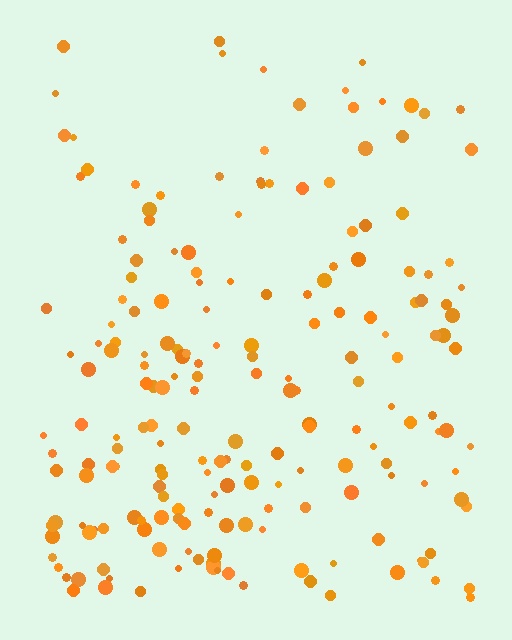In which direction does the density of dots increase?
From top to bottom, with the bottom side densest.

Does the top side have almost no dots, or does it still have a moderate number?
Still a moderate number, just noticeably fewer than the bottom.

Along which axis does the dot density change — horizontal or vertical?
Vertical.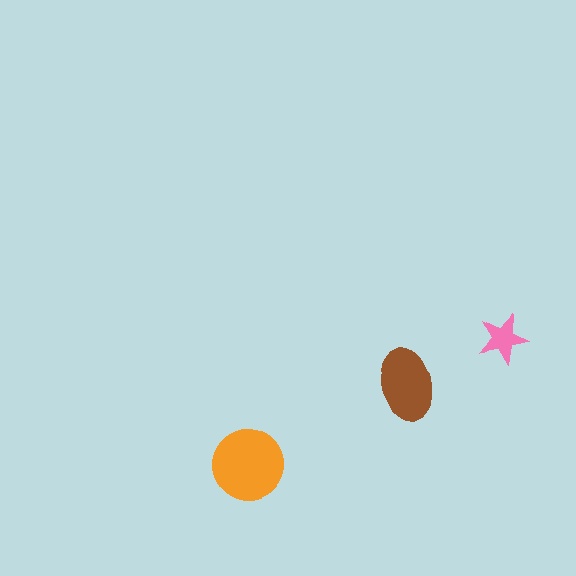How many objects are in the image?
There are 3 objects in the image.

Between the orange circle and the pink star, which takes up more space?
The orange circle.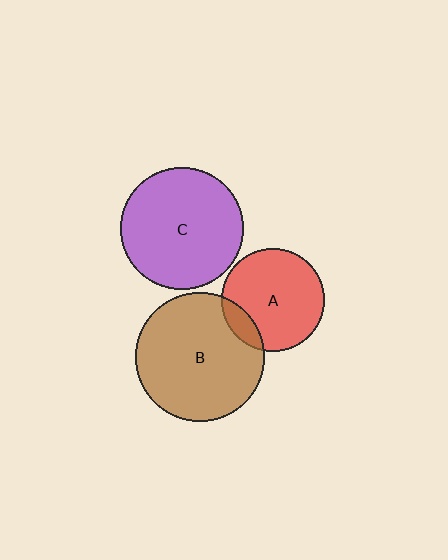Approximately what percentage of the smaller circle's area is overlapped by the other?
Approximately 15%.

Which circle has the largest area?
Circle B (brown).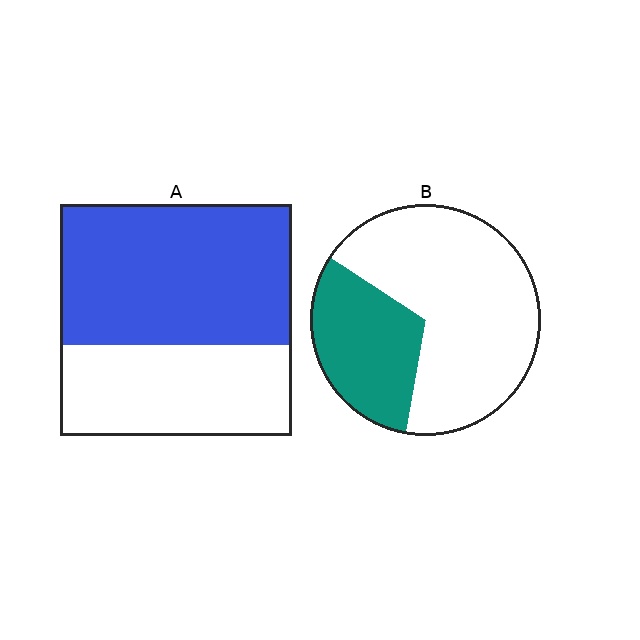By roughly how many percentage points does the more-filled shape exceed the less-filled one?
By roughly 30 percentage points (A over B).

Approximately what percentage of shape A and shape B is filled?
A is approximately 60% and B is approximately 30%.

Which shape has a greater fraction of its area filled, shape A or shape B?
Shape A.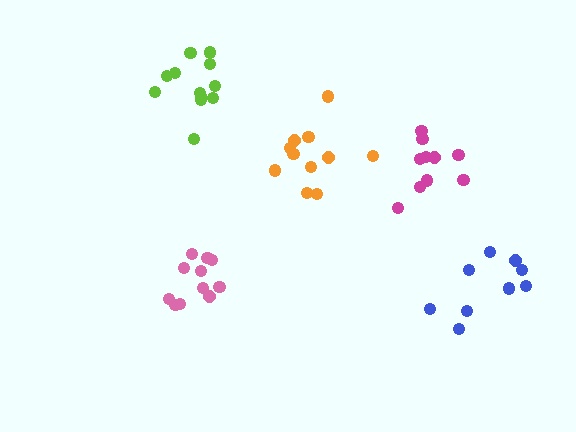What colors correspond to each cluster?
The clusters are colored: blue, orange, pink, magenta, lime.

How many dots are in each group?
Group 1: 9 dots, Group 2: 11 dots, Group 3: 11 dots, Group 4: 10 dots, Group 5: 12 dots (53 total).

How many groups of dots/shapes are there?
There are 5 groups.